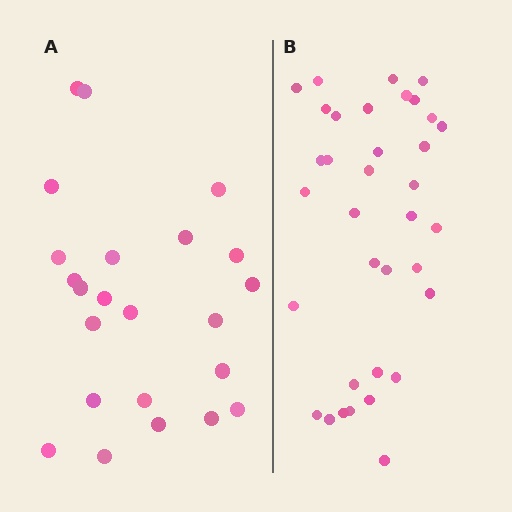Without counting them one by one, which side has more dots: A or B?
Region B (the right region) has more dots.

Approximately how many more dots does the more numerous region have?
Region B has roughly 12 or so more dots than region A.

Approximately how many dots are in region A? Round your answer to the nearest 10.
About 20 dots. (The exact count is 23, which rounds to 20.)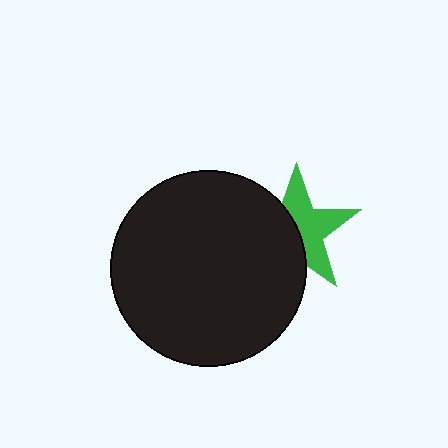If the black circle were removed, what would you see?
You would see the complete green star.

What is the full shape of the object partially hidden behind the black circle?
The partially hidden object is a green star.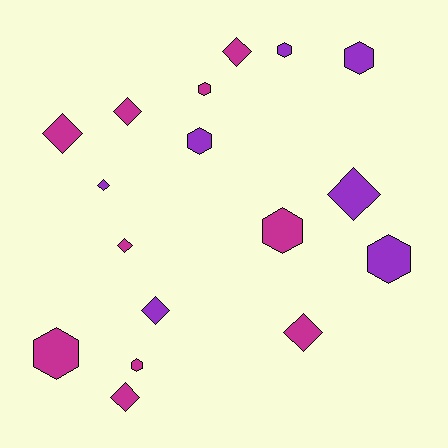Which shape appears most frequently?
Diamond, with 9 objects.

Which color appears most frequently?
Magenta, with 10 objects.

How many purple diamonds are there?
There are 3 purple diamonds.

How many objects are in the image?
There are 17 objects.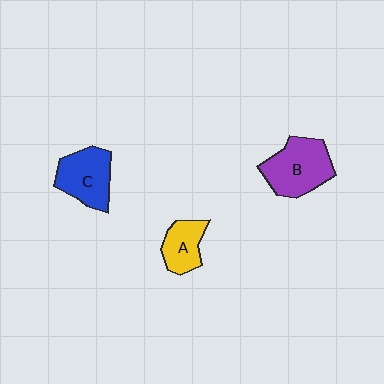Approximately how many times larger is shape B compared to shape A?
Approximately 1.7 times.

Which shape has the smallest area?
Shape A (yellow).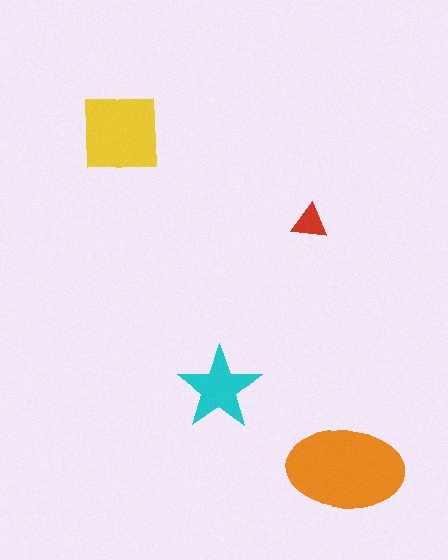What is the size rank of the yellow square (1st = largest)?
2nd.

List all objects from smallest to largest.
The red triangle, the cyan star, the yellow square, the orange ellipse.